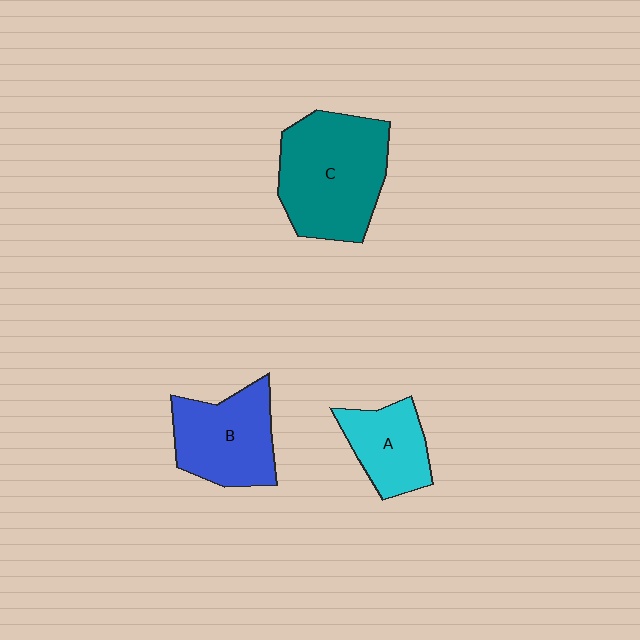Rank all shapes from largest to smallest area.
From largest to smallest: C (teal), B (blue), A (cyan).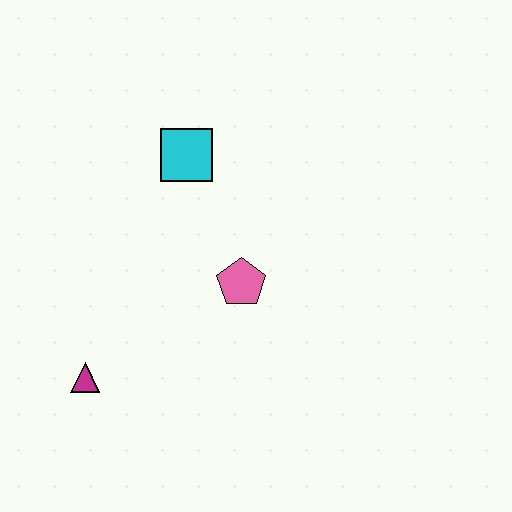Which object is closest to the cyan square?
The pink pentagon is closest to the cyan square.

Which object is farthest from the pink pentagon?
The magenta triangle is farthest from the pink pentagon.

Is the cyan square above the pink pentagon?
Yes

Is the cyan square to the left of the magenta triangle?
No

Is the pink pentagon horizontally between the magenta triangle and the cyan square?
No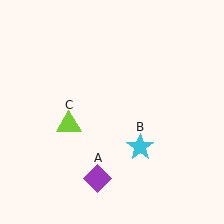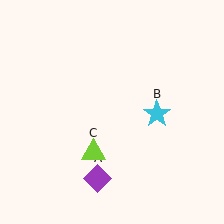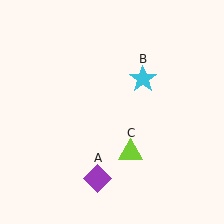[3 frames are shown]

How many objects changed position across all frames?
2 objects changed position: cyan star (object B), lime triangle (object C).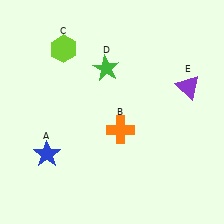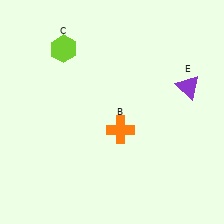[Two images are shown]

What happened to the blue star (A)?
The blue star (A) was removed in Image 2. It was in the bottom-left area of Image 1.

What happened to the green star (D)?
The green star (D) was removed in Image 2. It was in the top-left area of Image 1.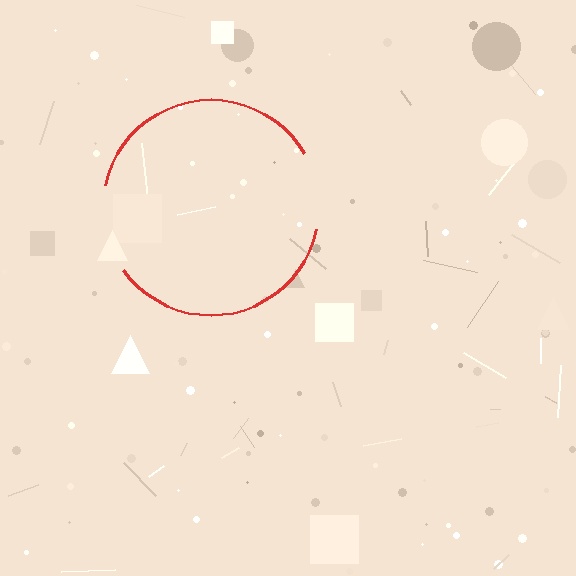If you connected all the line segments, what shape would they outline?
They would outline a circle.